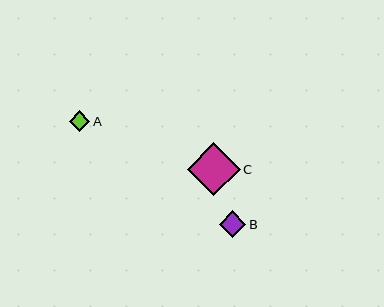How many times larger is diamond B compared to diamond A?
Diamond B is approximately 1.3 times the size of diamond A.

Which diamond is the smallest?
Diamond A is the smallest with a size of approximately 21 pixels.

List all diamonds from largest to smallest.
From largest to smallest: C, B, A.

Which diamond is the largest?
Diamond C is the largest with a size of approximately 53 pixels.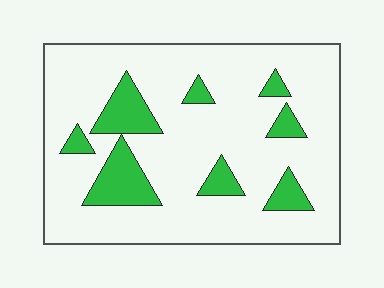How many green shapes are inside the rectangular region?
8.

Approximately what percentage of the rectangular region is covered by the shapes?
Approximately 15%.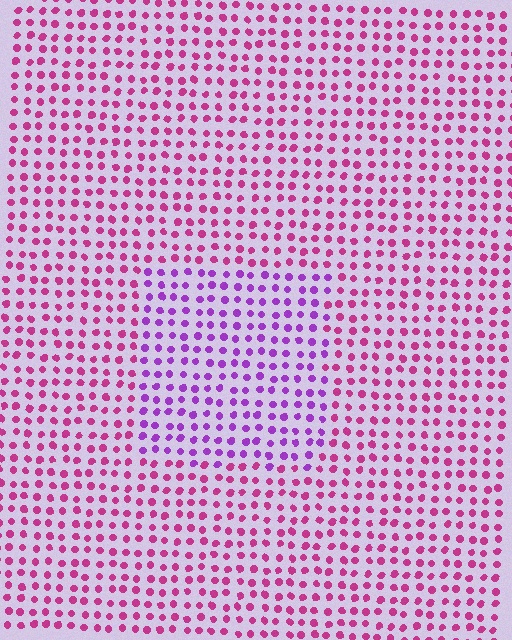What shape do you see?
I see a rectangle.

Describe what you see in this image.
The image is filled with small magenta elements in a uniform arrangement. A rectangle-shaped region is visible where the elements are tinted to a slightly different hue, forming a subtle color boundary.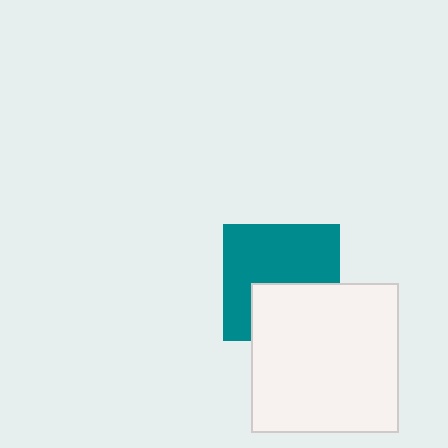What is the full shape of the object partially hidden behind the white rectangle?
The partially hidden object is a teal square.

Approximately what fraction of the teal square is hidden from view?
Roughly 37% of the teal square is hidden behind the white rectangle.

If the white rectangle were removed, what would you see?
You would see the complete teal square.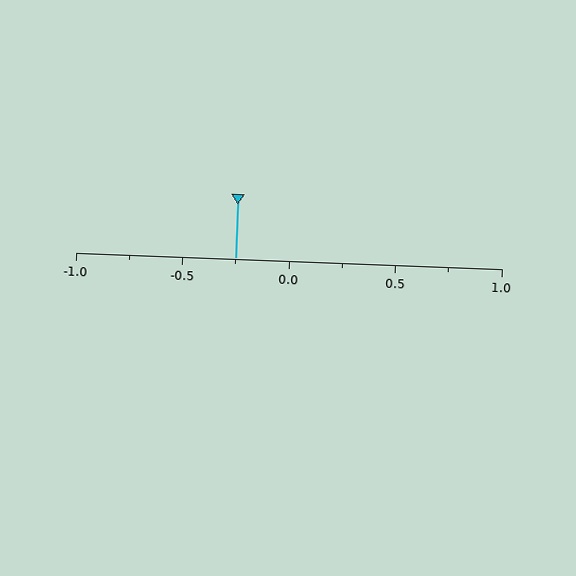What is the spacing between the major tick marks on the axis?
The major ticks are spaced 0.5 apart.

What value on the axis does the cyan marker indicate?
The marker indicates approximately -0.25.